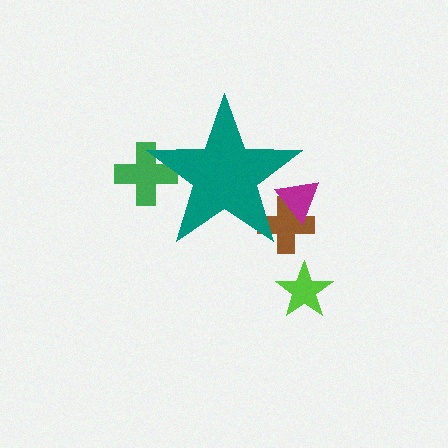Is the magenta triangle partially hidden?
Yes, the magenta triangle is partially hidden behind the teal star.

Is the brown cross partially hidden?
Yes, the brown cross is partially hidden behind the teal star.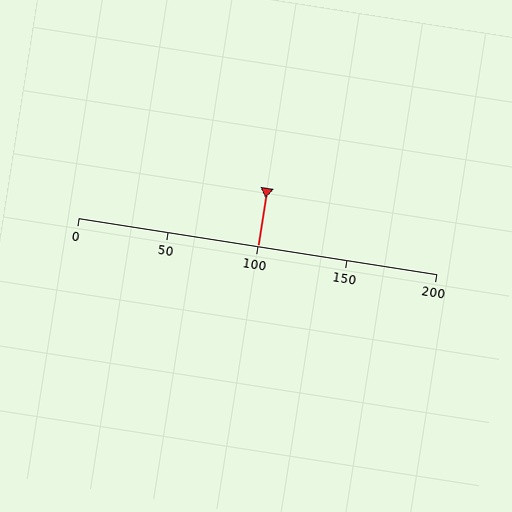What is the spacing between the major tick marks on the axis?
The major ticks are spaced 50 apart.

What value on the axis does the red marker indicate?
The marker indicates approximately 100.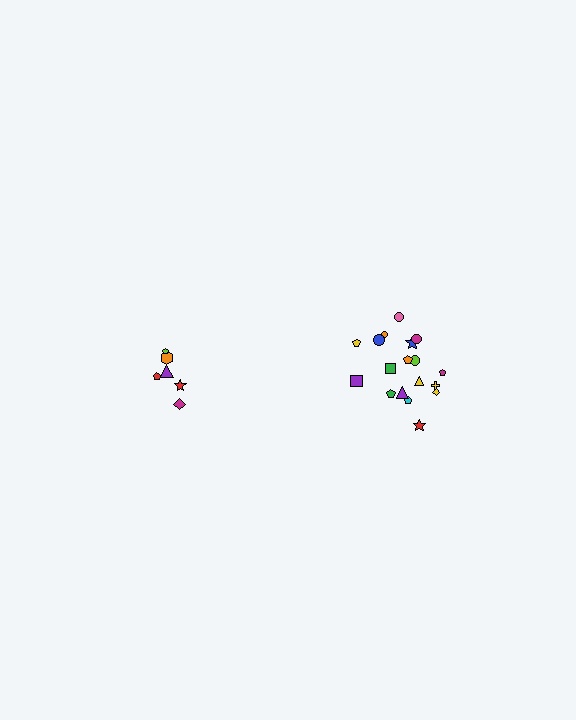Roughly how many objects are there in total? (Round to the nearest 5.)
Roughly 25 objects in total.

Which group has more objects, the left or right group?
The right group.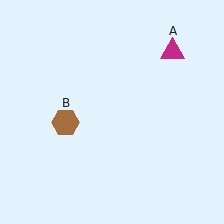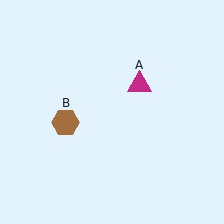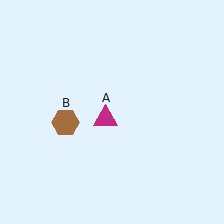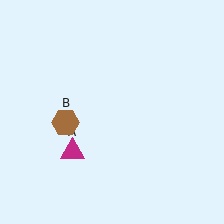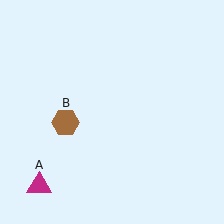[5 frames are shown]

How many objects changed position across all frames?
1 object changed position: magenta triangle (object A).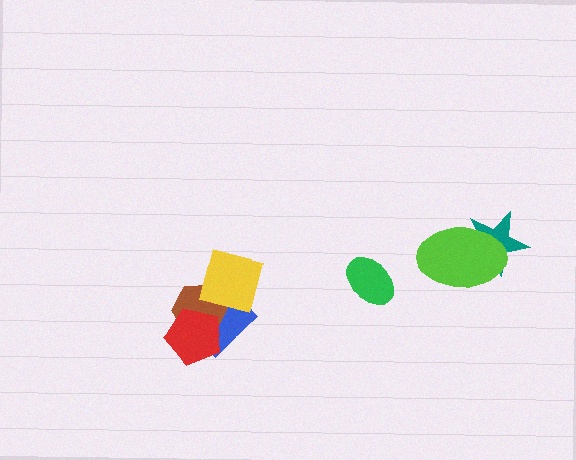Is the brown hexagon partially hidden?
Yes, it is partially covered by another shape.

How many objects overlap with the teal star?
1 object overlaps with the teal star.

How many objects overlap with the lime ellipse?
1 object overlaps with the lime ellipse.